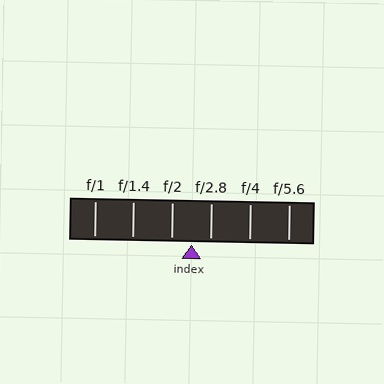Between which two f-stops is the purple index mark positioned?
The index mark is between f/2 and f/2.8.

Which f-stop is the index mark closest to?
The index mark is closest to f/2.8.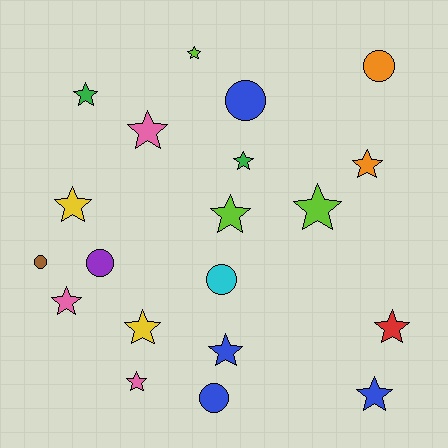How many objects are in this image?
There are 20 objects.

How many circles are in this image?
There are 6 circles.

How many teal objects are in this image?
There are no teal objects.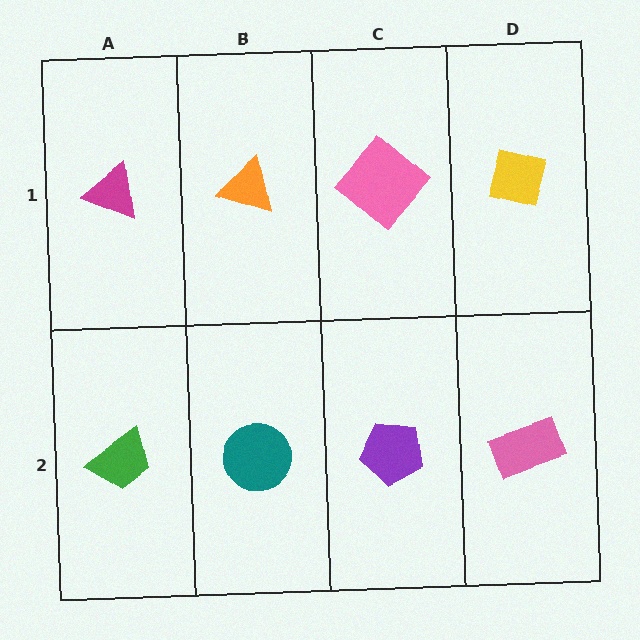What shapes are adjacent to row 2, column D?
A yellow square (row 1, column D), a purple pentagon (row 2, column C).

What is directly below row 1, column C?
A purple pentagon.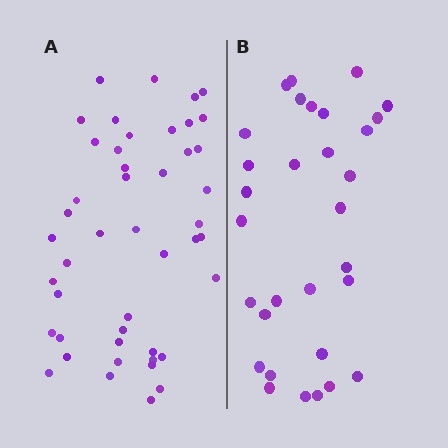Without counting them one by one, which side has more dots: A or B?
Region A (the left region) has more dots.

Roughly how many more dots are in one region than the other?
Region A has approximately 15 more dots than region B.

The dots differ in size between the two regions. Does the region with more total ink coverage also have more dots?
No. Region B has more total ink coverage because its dots are larger, but region A actually contains more individual dots. Total area can be misleading — the number of items is what matters here.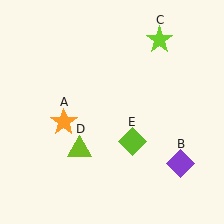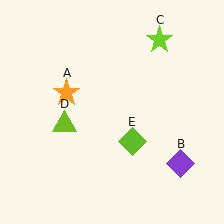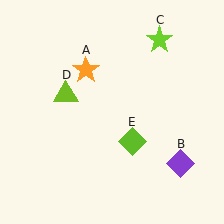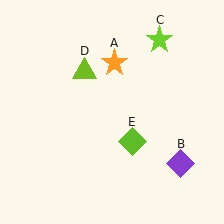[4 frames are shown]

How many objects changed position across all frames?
2 objects changed position: orange star (object A), lime triangle (object D).